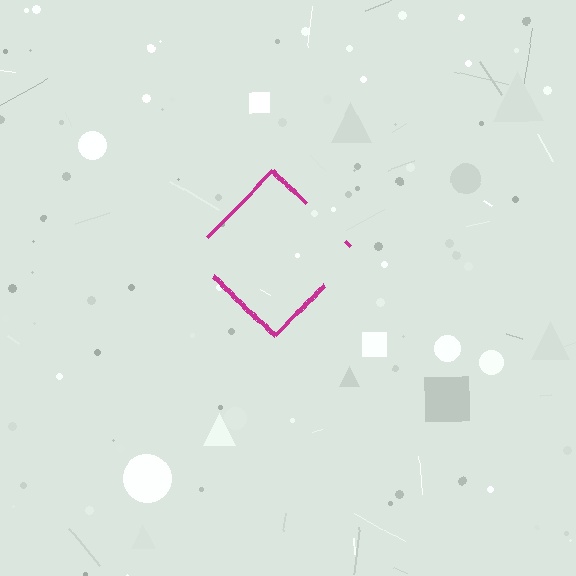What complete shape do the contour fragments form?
The contour fragments form a diamond.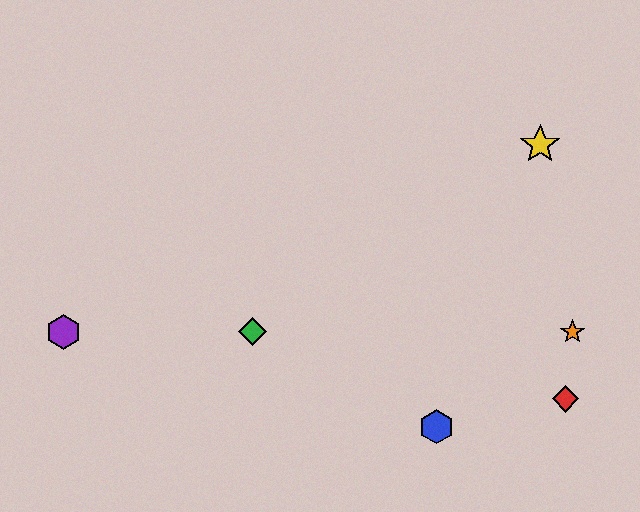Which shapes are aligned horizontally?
The green diamond, the purple hexagon, the orange star are aligned horizontally.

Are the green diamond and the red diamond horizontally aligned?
No, the green diamond is at y≈332 and the red diamond is at y≈399.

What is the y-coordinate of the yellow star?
The yellow star is at y≈144.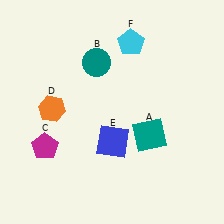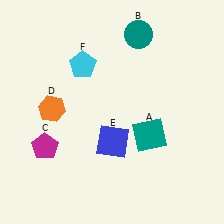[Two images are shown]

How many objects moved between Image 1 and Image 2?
2 objects moved between the two images.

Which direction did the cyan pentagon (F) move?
The cyan pentagon (F) moved left.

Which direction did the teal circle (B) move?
The teal circle (B) moved right.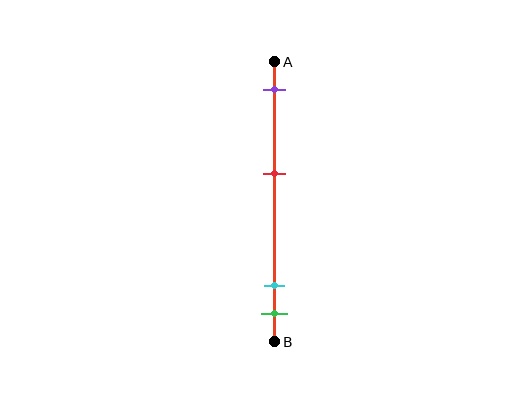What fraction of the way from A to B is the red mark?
The red mark is approximately 40% (0.4) of the way from A to B.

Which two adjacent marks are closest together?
The cyan and green marks are the closest adjacent pair.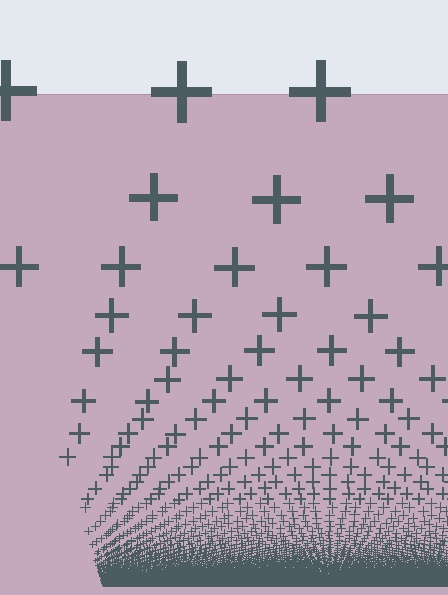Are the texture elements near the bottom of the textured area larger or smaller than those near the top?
Smaller. The gradient is inverted — elements near the bottom are smaller and denser.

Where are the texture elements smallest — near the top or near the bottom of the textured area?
Near the bottom.